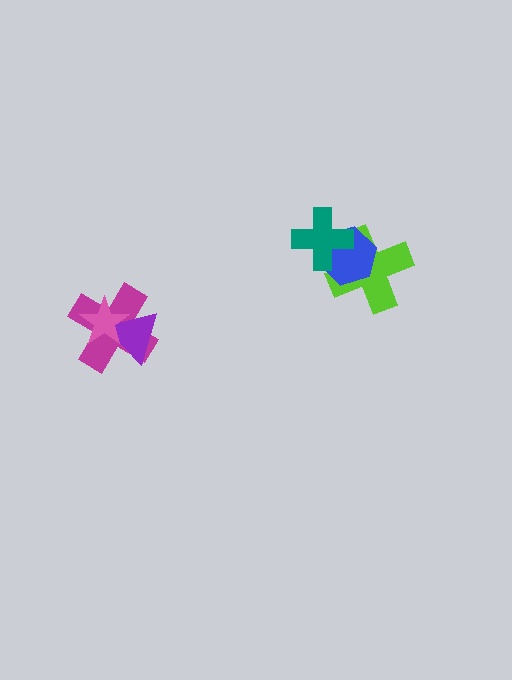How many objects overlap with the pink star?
2 objects overlap with the pink star.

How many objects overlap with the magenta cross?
2 objects overlap with the magenta cross.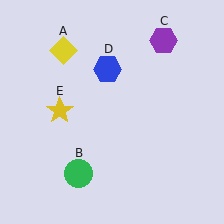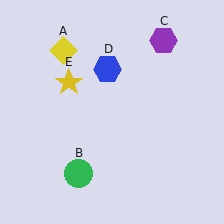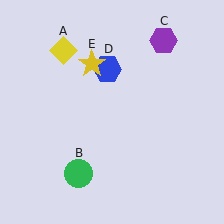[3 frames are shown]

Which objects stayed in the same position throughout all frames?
Yellow diamond (object A) and green circle (object B) and purple hexagon (object C) and blue hexagon (object D) remained stationary.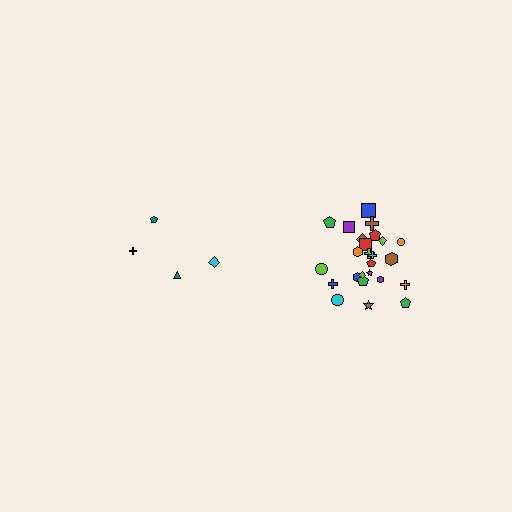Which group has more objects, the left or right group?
The right group.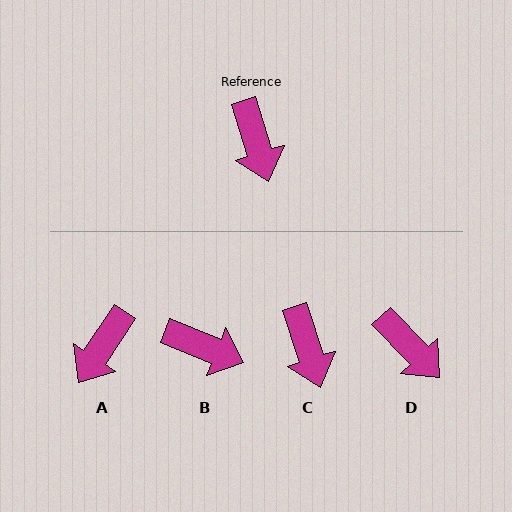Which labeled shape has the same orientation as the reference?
C.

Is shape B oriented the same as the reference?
No, it is off by about 50 degrees.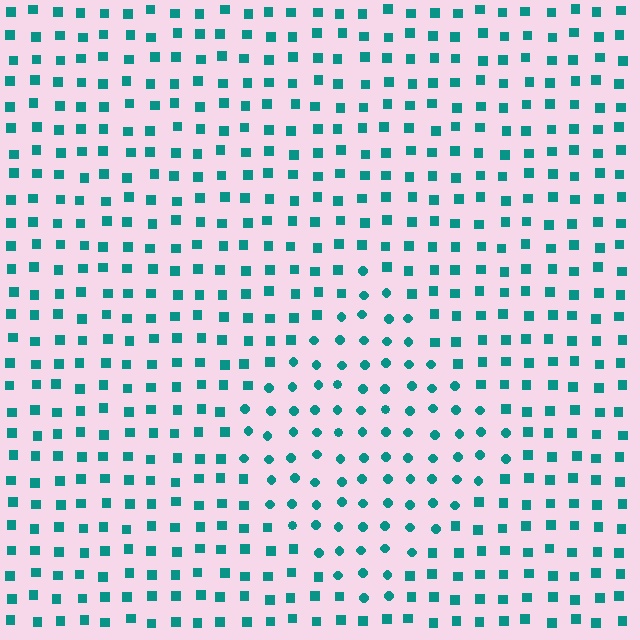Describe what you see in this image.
The image is filled with small teal elements arranged in a uniform grid. A diamond-shaped region contains circles, while the surrounding area contains squares. The boundary is defined purely by the change in element shape.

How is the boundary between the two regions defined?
The boundary is defined by a change in element shape: circles inside vs. squares outside. All elements share the same color and spacing.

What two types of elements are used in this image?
The image uses circles inside the diamond region and squares outside it.